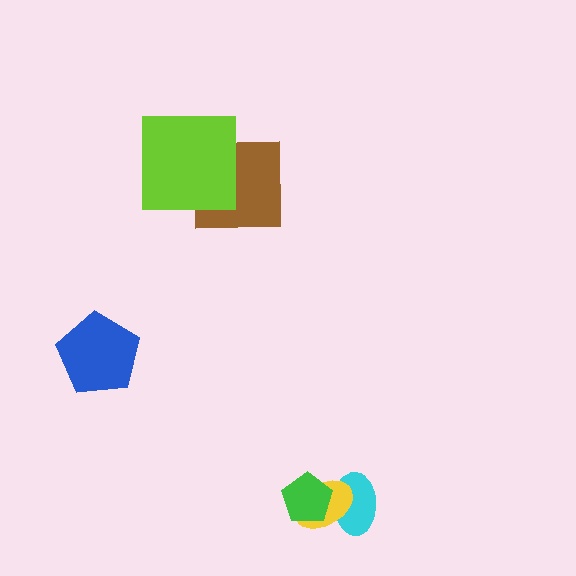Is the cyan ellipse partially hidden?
Yes, it is partially covered by another shape.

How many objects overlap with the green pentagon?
2 objects overlap with the green pentagon.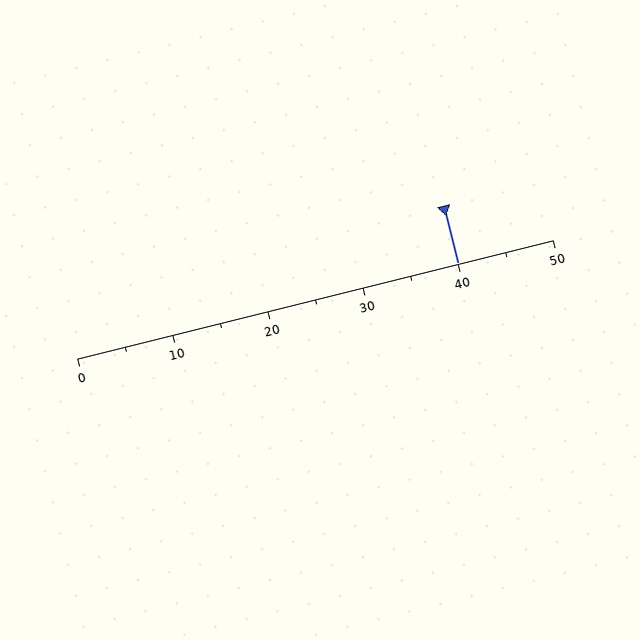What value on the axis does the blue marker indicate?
The marker indicates approximately 40.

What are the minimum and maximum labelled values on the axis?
The axis runs from 0 to 50.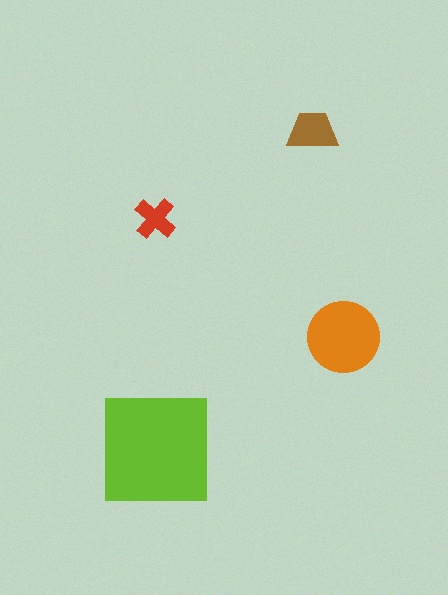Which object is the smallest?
The red cross.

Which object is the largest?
The lime square.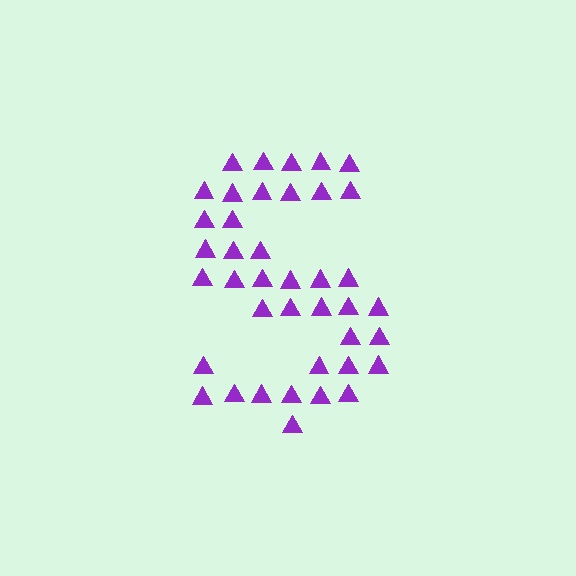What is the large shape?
The large shape is the letter S.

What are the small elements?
The small elements are triangles.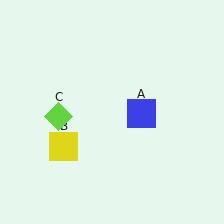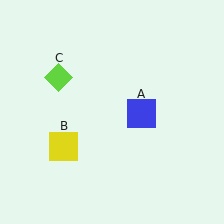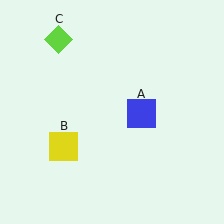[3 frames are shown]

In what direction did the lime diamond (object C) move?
The lime diamond (object C) moved up.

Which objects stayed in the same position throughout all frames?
Blue square (object A) and yellow square (object B) remained stationary.